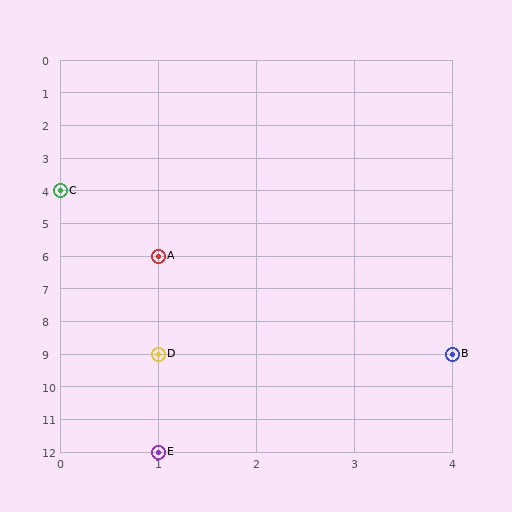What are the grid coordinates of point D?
Point D is at grid coordinates (1, 9).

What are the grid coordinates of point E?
Point E is at grid coordinates (1, 12).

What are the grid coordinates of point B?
Point B is at grid coordinates (4, 9).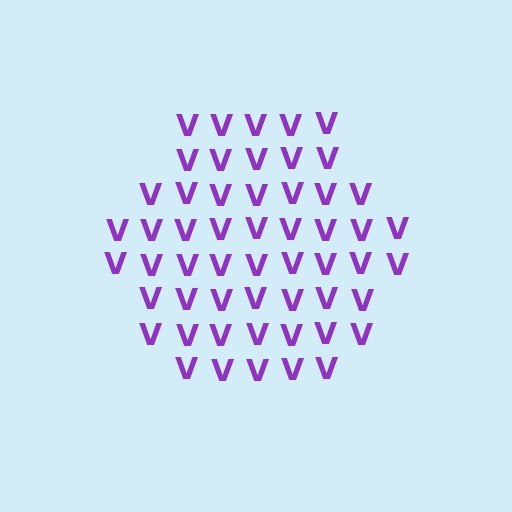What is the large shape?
The large shape is a hexagon.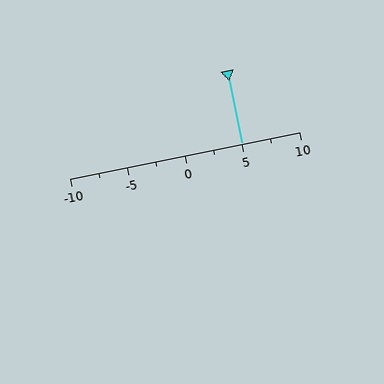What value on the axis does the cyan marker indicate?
The marker indicates approximately 5.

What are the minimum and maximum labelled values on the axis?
The axis runs from -10 to 10.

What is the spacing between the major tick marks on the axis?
The major ticks are spaced 5 apart.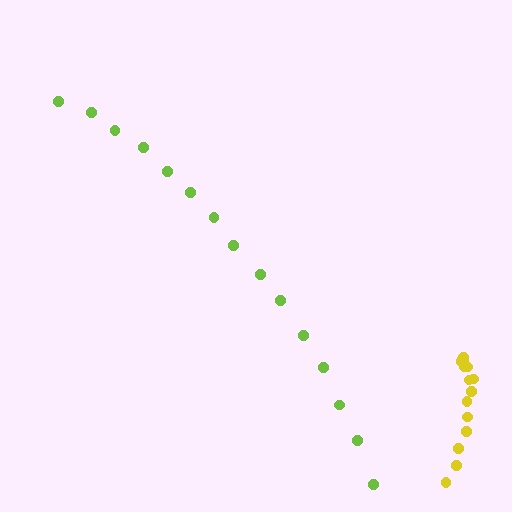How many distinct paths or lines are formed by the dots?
There are 2 distinct paths.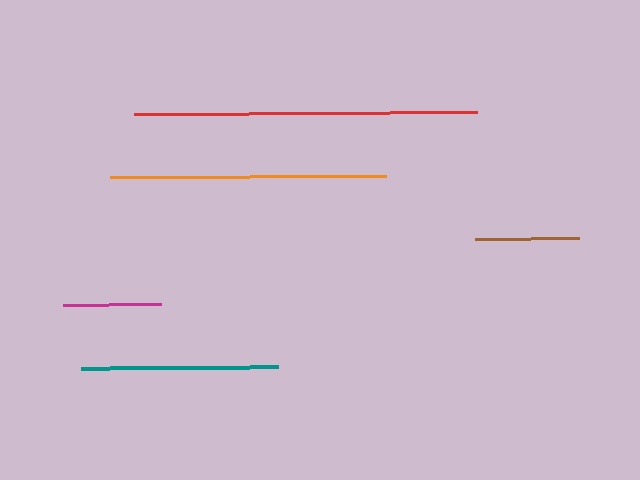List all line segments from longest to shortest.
From longest to shortest: red, orange, teal, brown, magenta.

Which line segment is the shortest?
The magenta line is the shortest at approximately 99 pixels.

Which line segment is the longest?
The red line is the longest at approximately 342 pixels.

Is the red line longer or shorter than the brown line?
The red line is longer than the brown line.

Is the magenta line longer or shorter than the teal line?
The teal line is longer than the magenta line.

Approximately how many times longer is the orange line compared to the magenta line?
The orange line is approximately 2.8 times the length of the magenta line.